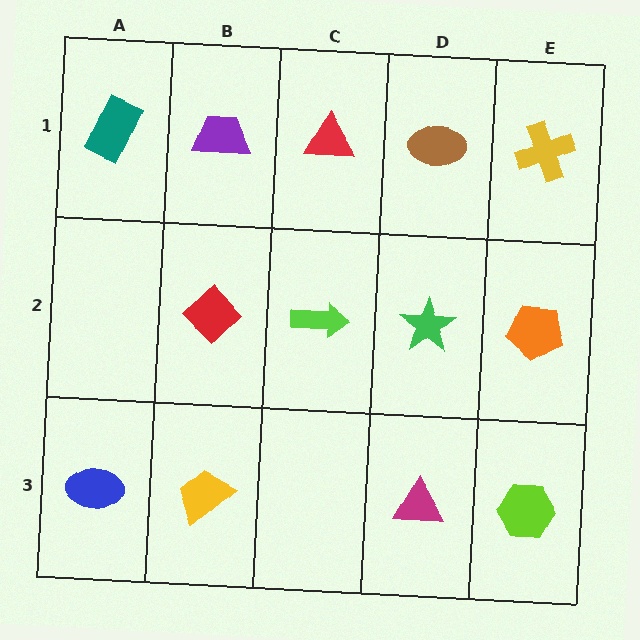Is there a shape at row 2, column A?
No, that cell is empty.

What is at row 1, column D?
A brown ellipse.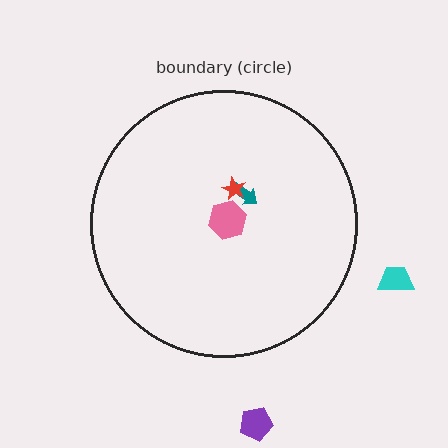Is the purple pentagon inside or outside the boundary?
Outside.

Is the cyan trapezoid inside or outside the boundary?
Outside.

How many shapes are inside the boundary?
3 inside, 2 outside.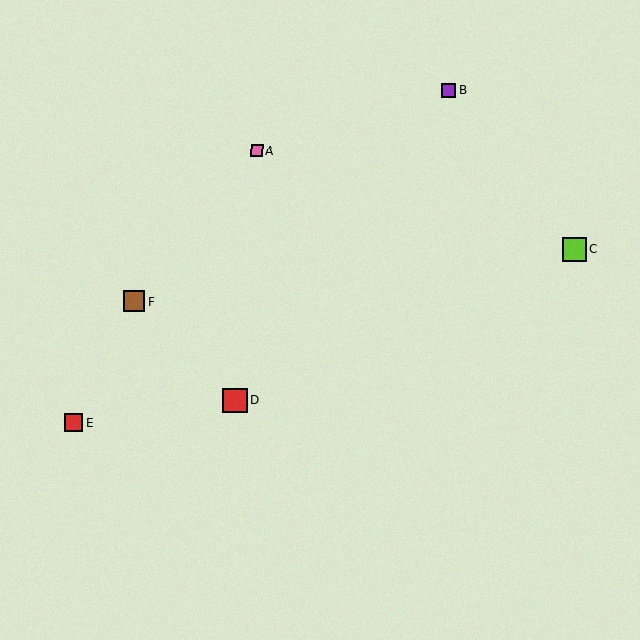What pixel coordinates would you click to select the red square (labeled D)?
Click at (235, 401) to select the red square D.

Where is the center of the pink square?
The center of the pink square is at (257, 151).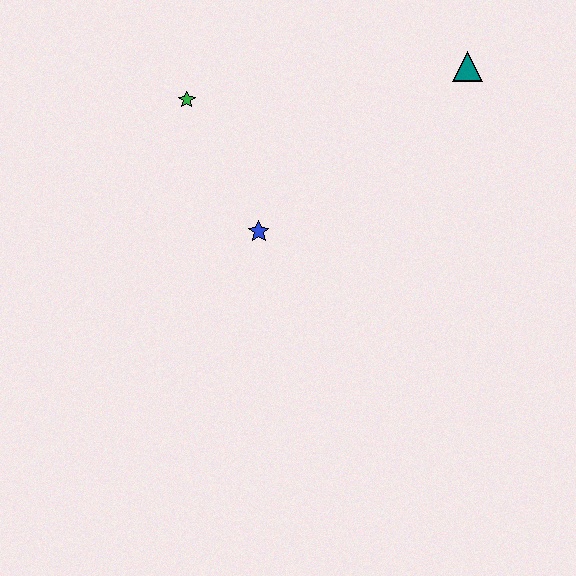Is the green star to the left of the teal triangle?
Yes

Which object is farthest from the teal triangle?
The green star is farthest from the teal triangle.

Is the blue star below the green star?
Yes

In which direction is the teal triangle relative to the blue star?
The teal triangle is to the right of the blue star.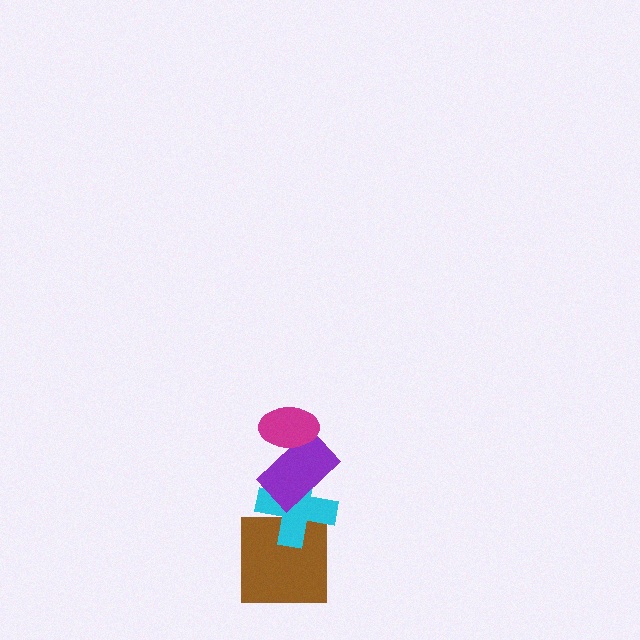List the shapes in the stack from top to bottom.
From top to bottom: the magenta ellipse, the purple rectangle, the cyan cross, the brown square.